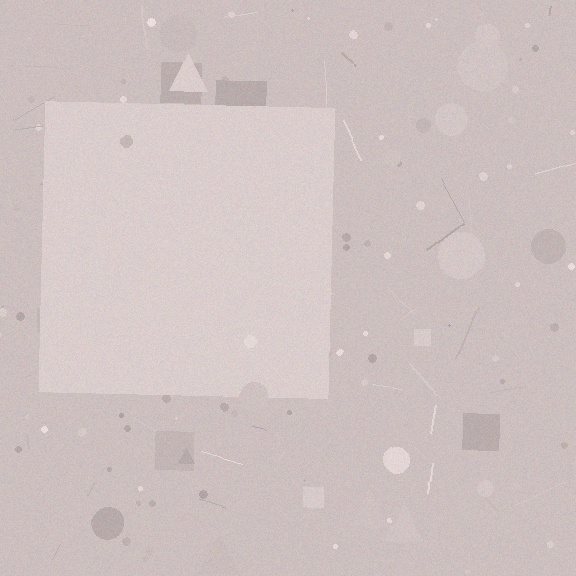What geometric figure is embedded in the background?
A square is embedded in the background.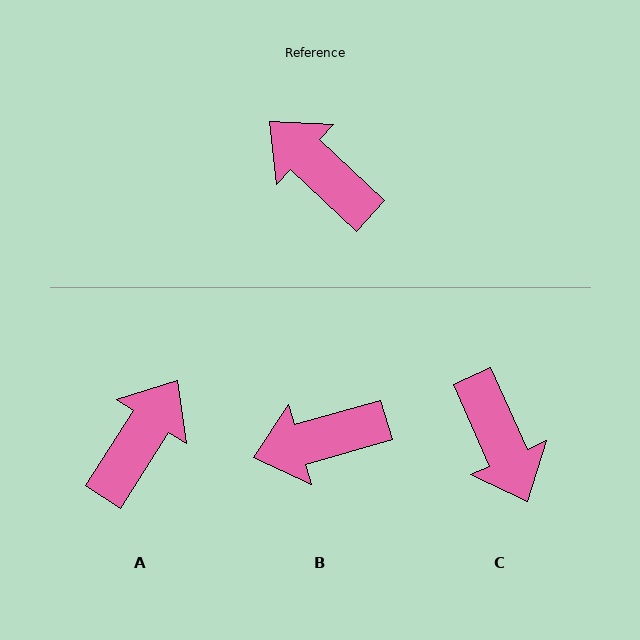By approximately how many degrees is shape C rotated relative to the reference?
Approximately 157 degrees counter-clockwise.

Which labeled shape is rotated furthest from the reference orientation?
C, about 157 degrees away.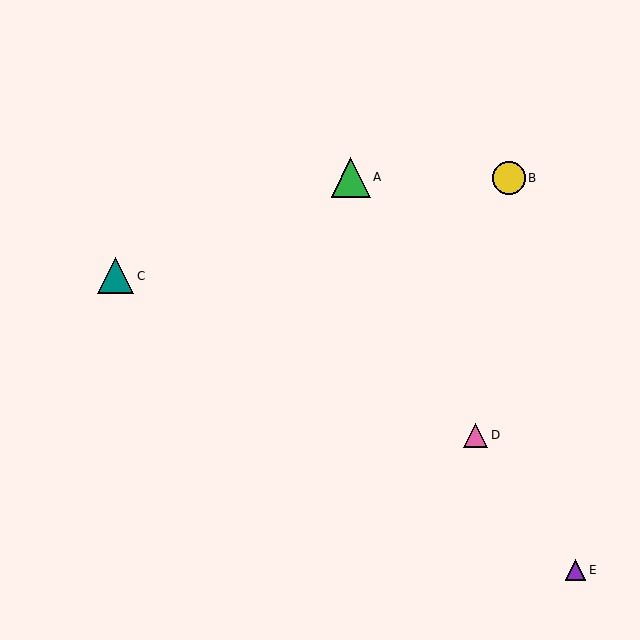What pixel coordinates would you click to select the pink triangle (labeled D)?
Click at (476, 435) to select the pink triangle D.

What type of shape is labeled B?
Shape B is a yellow circle.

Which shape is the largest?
The green triangle (labeled A) is the largest.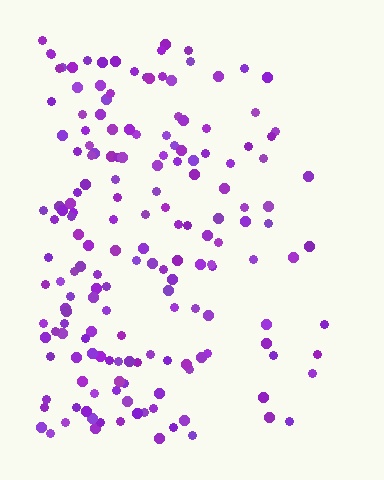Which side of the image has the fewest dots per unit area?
The right.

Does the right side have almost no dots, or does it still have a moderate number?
Still a moderate number, just noticeably fewer than the left.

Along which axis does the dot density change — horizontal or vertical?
Horizontal.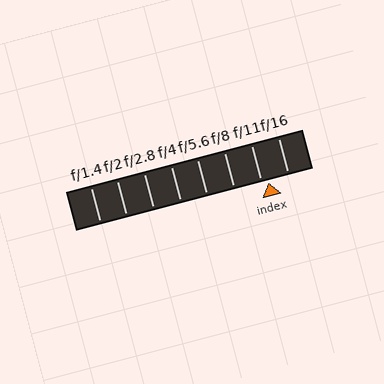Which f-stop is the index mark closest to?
The index mark is closest to f/11.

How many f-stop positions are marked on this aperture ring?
There are 8 f-stop positions marked.